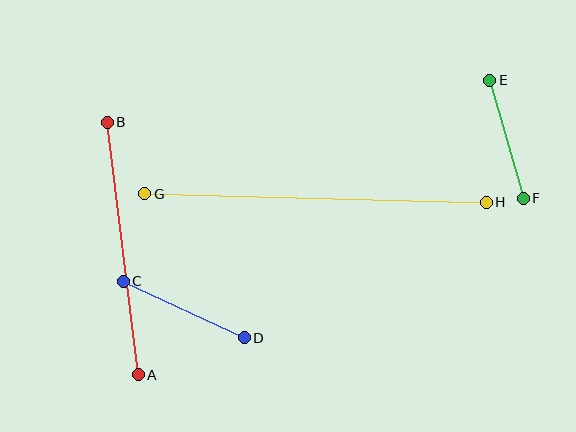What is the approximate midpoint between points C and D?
The midpoint is at approximately (184, 309) pixels.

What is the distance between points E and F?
The distance is approximately 123 pixels.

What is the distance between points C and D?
The distance is approximately 133 pixels.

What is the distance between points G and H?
The distance is approximately 342 pixels.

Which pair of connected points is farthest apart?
Points G and H are farthest apart.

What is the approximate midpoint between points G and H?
The midpoint is at approximately (315, 198) pixels.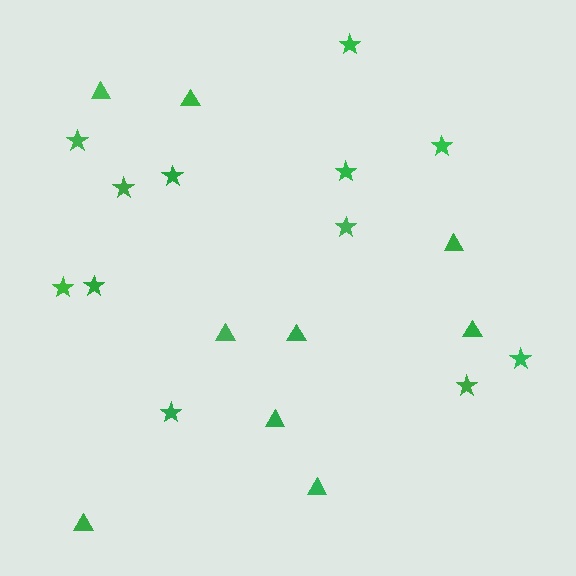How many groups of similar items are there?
There are 2 groups: one group of triangles (9) and one group of stars (12).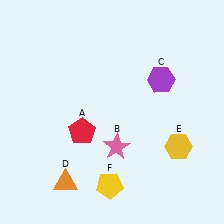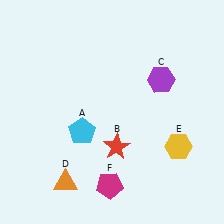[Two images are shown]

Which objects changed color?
A changed from red to cyan. B changed from pink to red. F changed from yellow to magenta.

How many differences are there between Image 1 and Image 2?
There are 3 differences between the two images.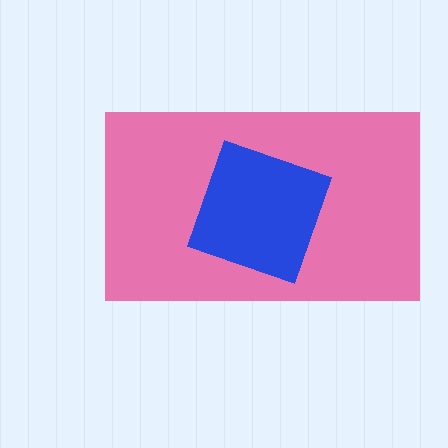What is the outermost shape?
The pink rectangle.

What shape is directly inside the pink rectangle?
The blue square.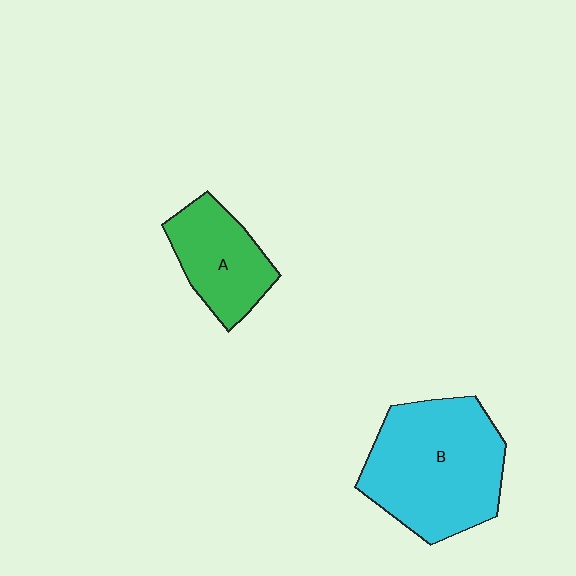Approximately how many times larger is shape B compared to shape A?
Approximately 1.8 times.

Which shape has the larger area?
Shape B (cyan).